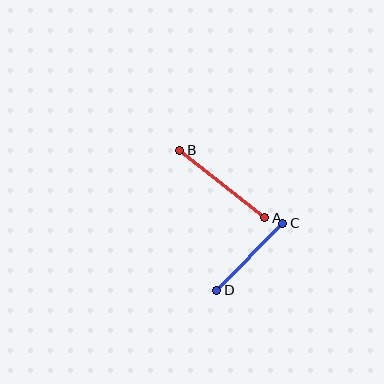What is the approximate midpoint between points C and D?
The midpoint is at approximately (250, 257) pixels.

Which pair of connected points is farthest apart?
Points A and B are farthest apart.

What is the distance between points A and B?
The distance is approximately 109 pixels.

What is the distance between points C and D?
The distance is approximately 94 pixels.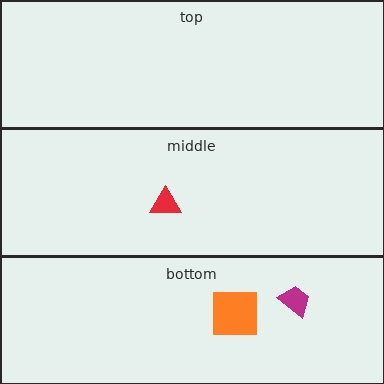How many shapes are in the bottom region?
2.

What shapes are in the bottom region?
The orange square, the magenta trapezoid.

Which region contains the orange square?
The bottom region.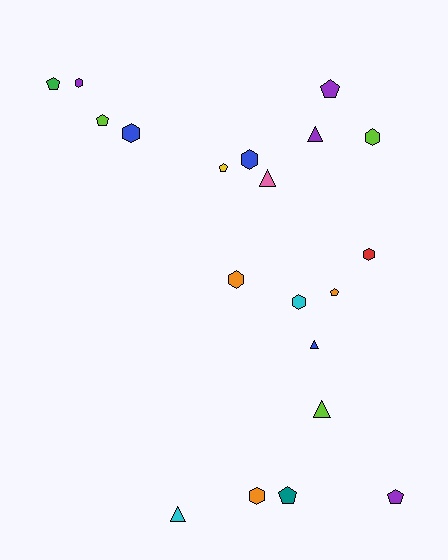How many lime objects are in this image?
There are 3 lime objects.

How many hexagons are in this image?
There are 8 hexagons.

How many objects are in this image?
There are 20 objects.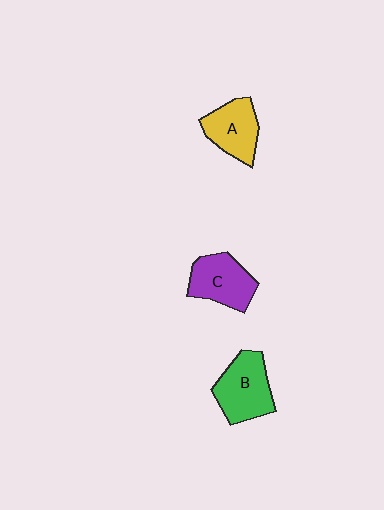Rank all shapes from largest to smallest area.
From largest to smallest: B (green), C (purple), A (yellow).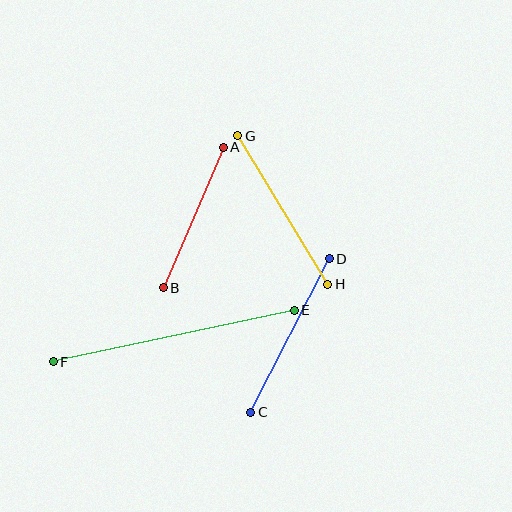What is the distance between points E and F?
The distance is approximately 246 pixels.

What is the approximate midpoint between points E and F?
The midpoint is at approximately (174, 336) pixels.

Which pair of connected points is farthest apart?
Points E and F are farthest apart.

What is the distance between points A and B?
The distance is approximately 153 pixels.